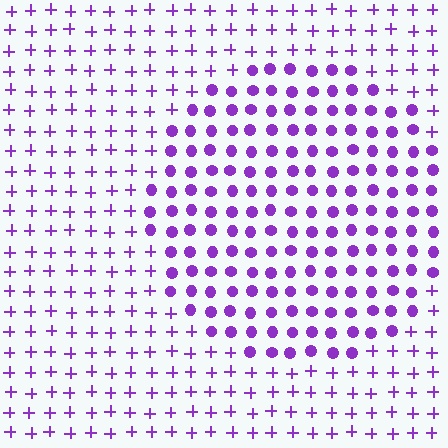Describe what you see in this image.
The image is filled with small purple elements arranged in a uniform grid. A circle-shaped region contains circles, while the surrounding area contains plus signs. The boundary is defined purely by the change in element shape.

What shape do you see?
I see a circle.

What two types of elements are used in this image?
The image uses circles inside the circle region and plus signs outside it.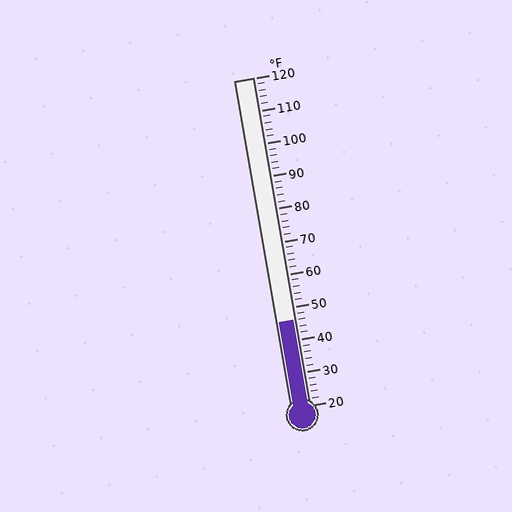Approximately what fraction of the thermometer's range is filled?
The thermometer is filled to approximately 25% of its range.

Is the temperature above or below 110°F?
The temperature is below 110°F.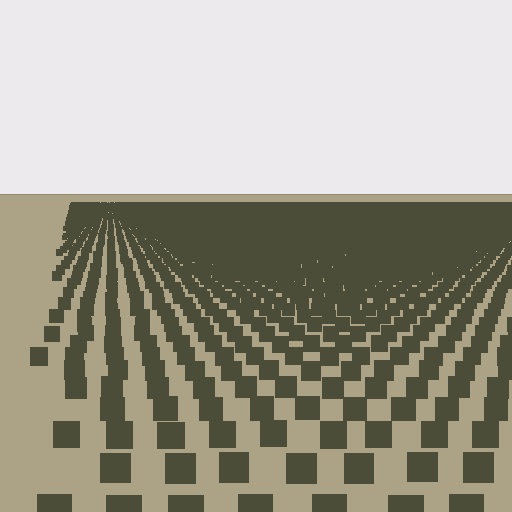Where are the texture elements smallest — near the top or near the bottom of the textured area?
Near the top.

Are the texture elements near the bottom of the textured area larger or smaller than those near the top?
Larger. Near the bottom, elements are closer to the viewer and appear at a bigger on-screen size.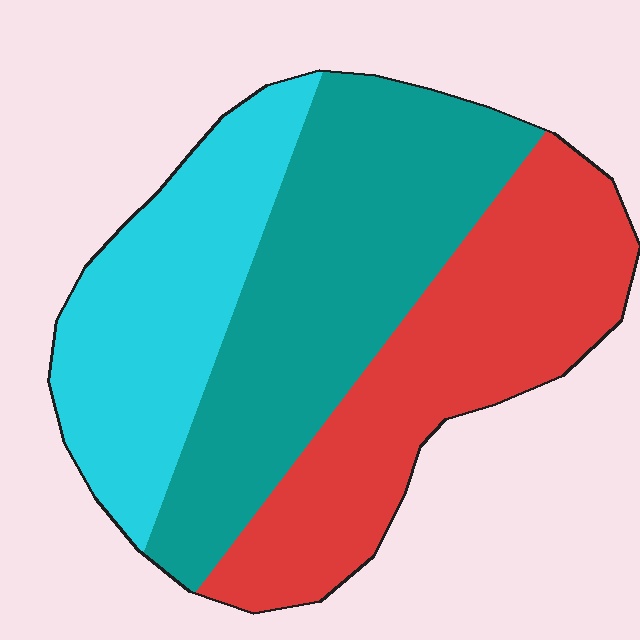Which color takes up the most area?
Teal, at roughly 40%.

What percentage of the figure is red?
Red covers around 35% of the figure.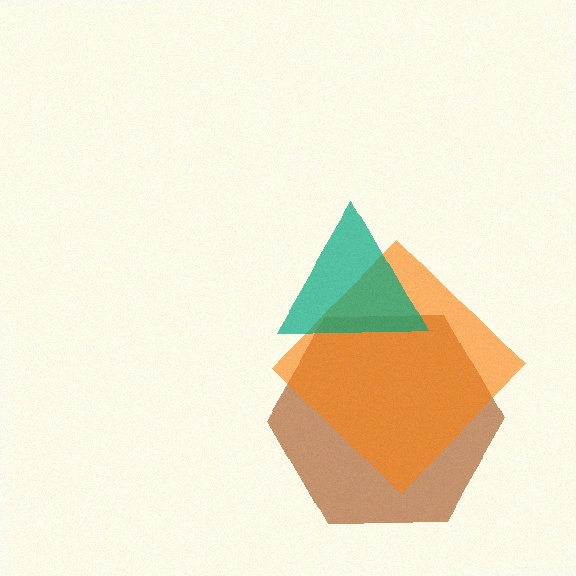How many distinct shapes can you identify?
There are 3 distinct shapes: a brown hexagon, an orange diamond, a teal triangle.